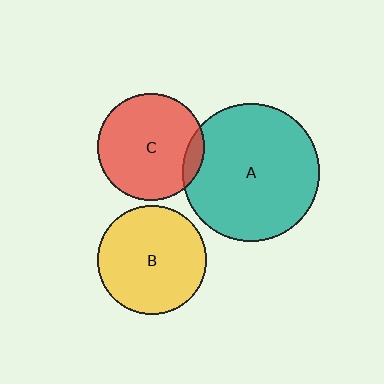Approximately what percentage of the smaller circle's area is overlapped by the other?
Approximately 10%.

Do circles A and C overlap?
Yes.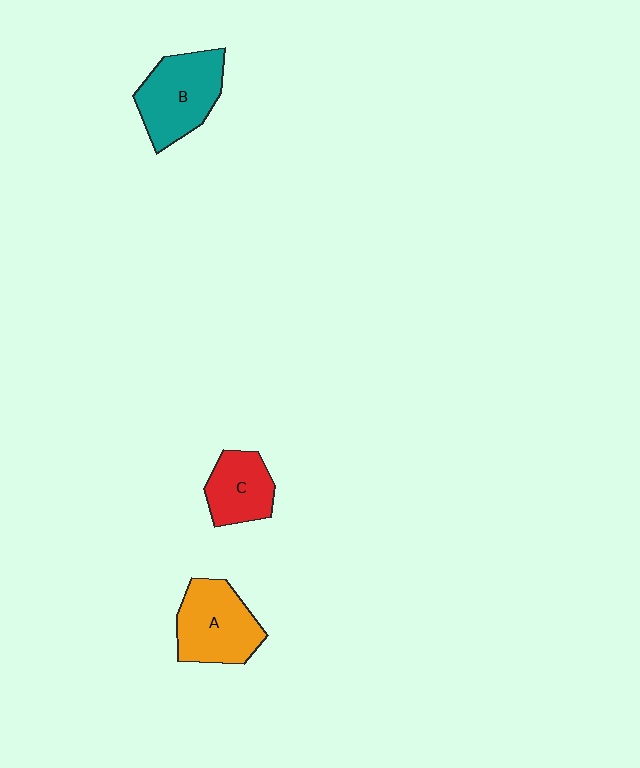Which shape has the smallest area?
Shape C (red).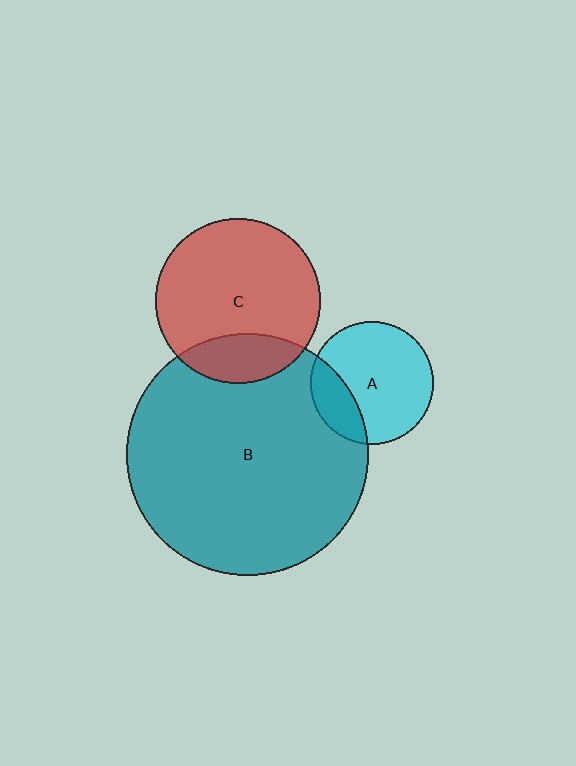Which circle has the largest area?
Circle B (teal).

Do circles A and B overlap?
Yes.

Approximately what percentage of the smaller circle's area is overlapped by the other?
Approximately 25%.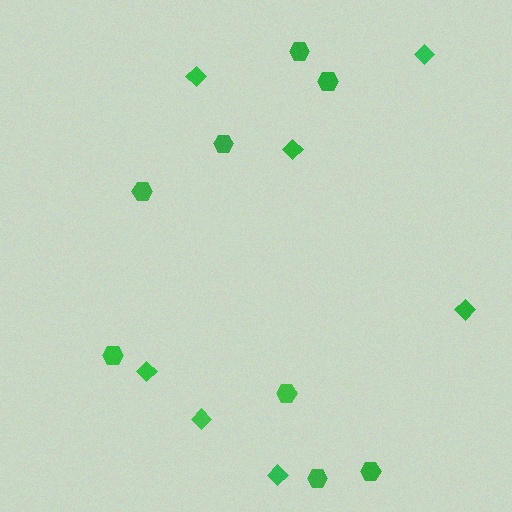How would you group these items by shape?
There are 2 groups: one group of hexagons (8) and one group of diamonds (7).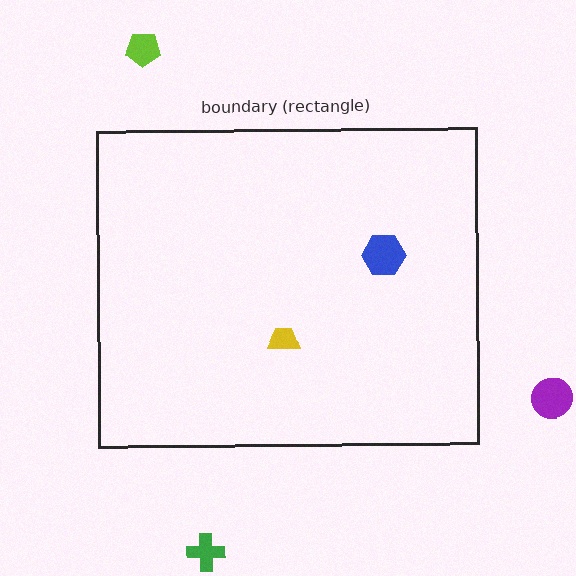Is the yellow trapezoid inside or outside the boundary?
Inside.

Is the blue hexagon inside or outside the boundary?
Inside.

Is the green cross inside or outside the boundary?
Outside.